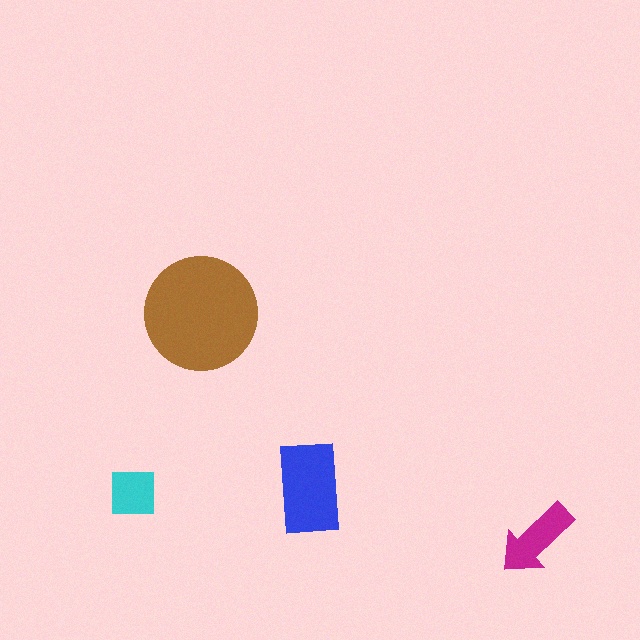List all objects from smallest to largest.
The cyan square, the magenta arrow, the blue rectangle, the brown circle.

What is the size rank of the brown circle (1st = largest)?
1st.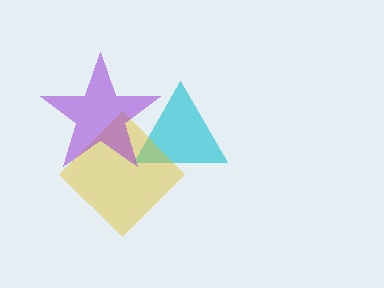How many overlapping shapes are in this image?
There are 3 overlapping shapes in the image.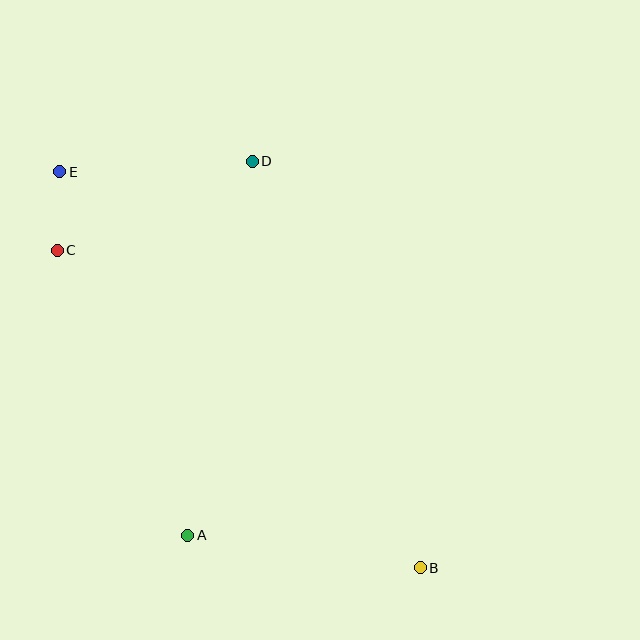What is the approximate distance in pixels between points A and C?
The distance between A and C is approximately 313 pixels.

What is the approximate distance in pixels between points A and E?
The distance between A and E is approximately 386 pixels.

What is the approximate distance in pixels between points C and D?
The distance between C and D is approximately 214 pixels.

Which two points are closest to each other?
Points C and E are closest to each other.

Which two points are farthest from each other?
Points B and E are farthest from each other.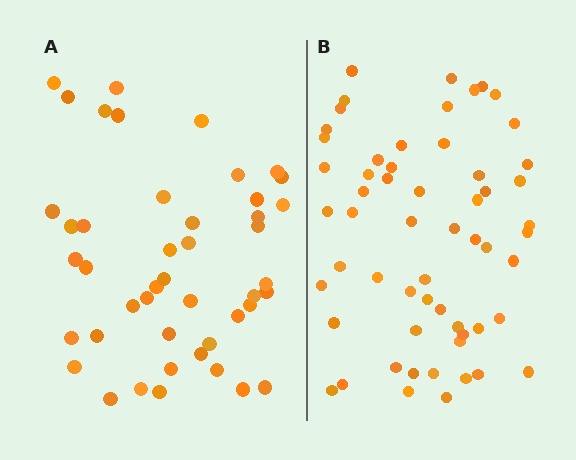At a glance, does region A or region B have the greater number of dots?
Region B (the right region) has more dots.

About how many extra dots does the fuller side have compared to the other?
Region B has approximately 15 more dots than region A.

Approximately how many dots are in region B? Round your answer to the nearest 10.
About 60 dots. (The exact count is 58, which rounds to 60.)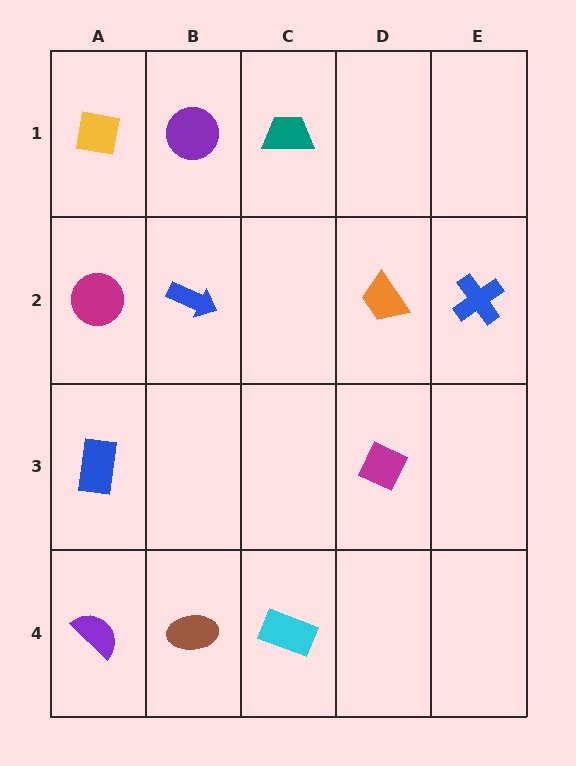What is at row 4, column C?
A cyan rectangle.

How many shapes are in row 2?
4 shapes.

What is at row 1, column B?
A purple circle.